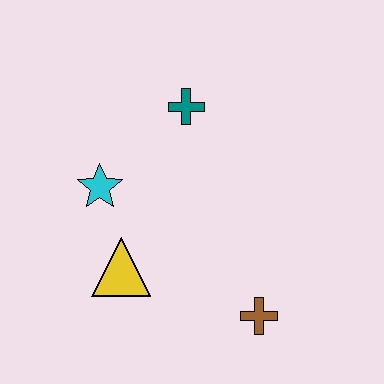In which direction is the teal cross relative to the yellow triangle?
The teal cross is above the yellow triangle.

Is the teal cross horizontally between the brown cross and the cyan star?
Yes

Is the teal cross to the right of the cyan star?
Yes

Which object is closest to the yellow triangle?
The cyan star is closest to the yellow triangle.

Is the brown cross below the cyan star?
Yes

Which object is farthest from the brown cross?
The teal cross is farthest from the brown cross.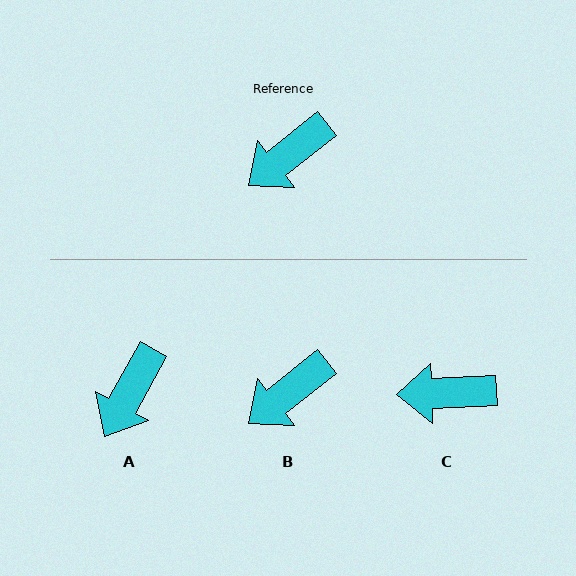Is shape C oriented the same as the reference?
No, it is off by about 36 degrees.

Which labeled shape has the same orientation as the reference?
B.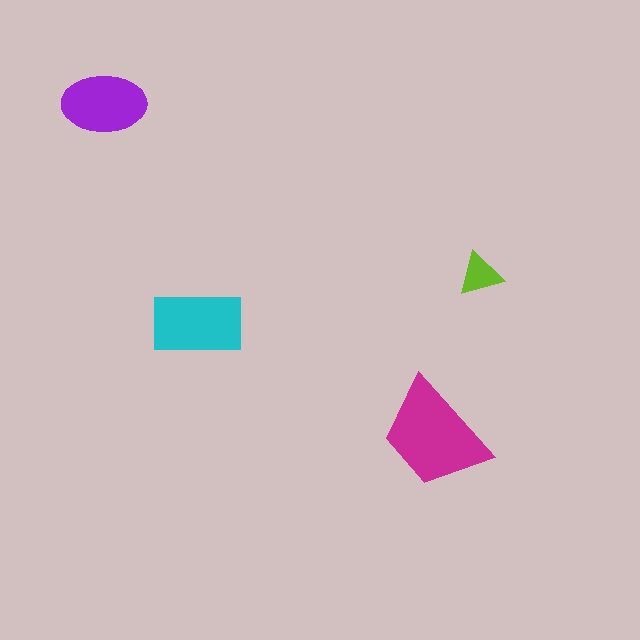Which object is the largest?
The magenta trapezoid.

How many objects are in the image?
There are 4 objects in the image.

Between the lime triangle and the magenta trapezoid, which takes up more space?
The magenta trapezoid.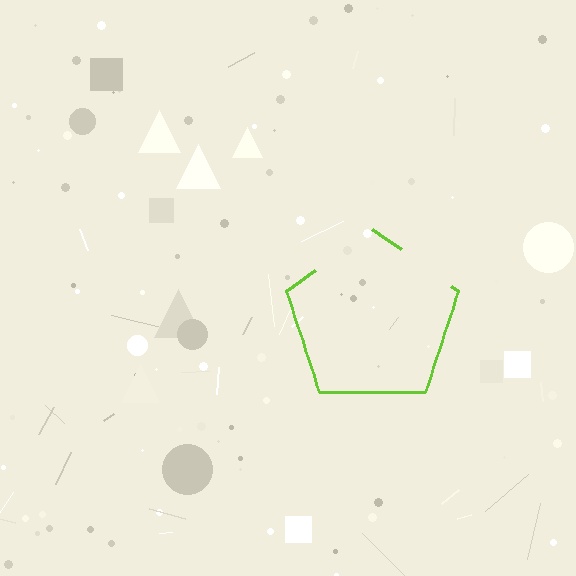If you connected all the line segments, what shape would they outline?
They would outline a pentagon.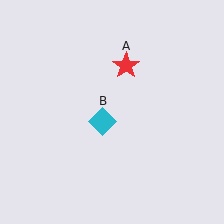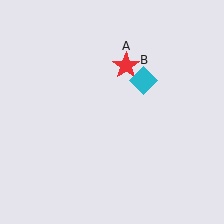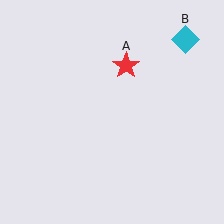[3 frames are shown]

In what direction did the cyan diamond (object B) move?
The cyan diamond (object B) moved up and to the right.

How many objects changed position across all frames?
1 object changed position: cyan diamond (object B).